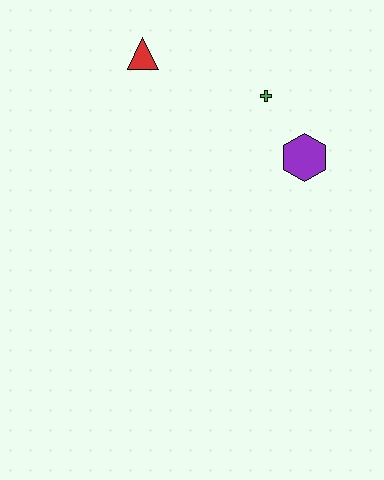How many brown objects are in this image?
There are no brown objects.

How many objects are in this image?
There are 3 objects.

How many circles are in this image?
There are no circles.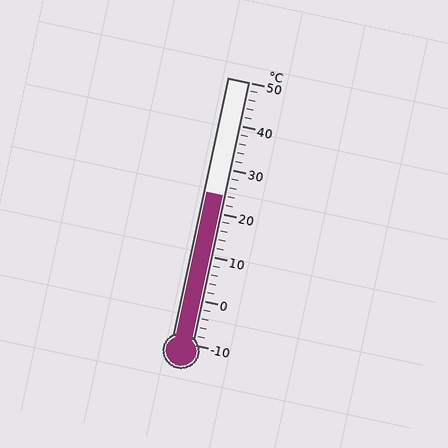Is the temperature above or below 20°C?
The temperature is above 20°C.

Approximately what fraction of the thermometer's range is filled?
The thermometer is filled to approximately 55% of its range.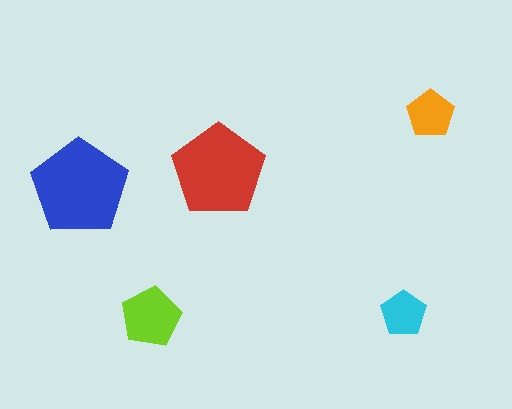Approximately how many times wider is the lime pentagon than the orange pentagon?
About 1.5 times wider.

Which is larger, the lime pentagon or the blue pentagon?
The blue one.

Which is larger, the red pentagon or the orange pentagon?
The red one.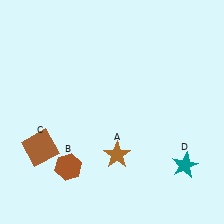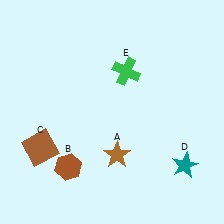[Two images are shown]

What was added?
A green cross (E) was added in Image 2.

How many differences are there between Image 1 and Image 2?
There is 1 difference between the two images.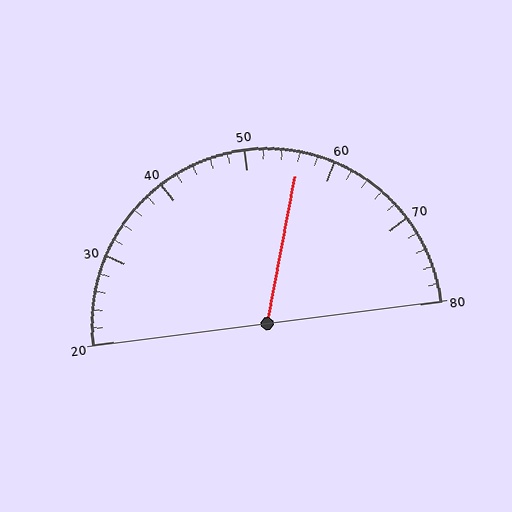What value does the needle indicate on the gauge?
The needle indicates approximately 56.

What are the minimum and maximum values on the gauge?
The gauge ranges from 20 to 80.